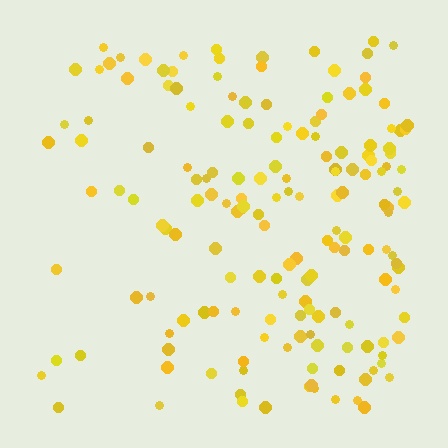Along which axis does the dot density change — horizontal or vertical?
Horizontal.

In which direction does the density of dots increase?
From left to right, with the right side densest.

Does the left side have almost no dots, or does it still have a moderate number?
Still a moderate number, just noticeably fewer than the right.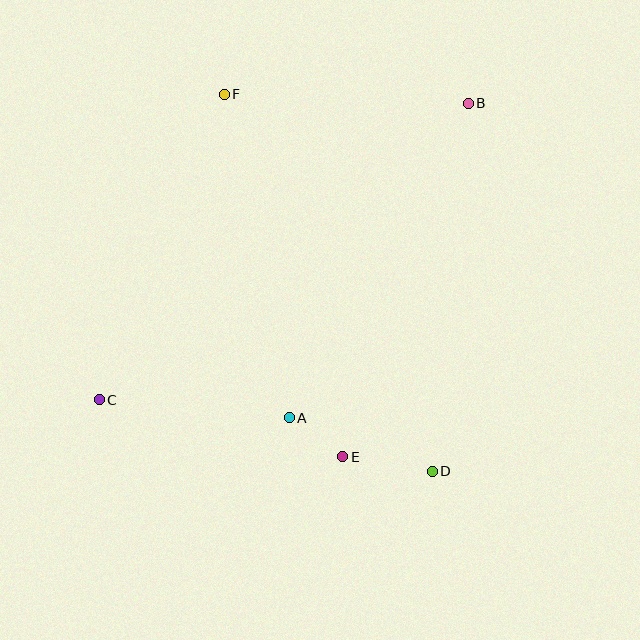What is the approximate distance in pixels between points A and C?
The distance between A and C is approximately 191 pixels.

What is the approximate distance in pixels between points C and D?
The distance between C and D is approximately 340 pixels.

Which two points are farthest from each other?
Points B and C are farthest from each other.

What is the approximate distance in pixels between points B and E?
The distance between B and E is approximately 375 pixels.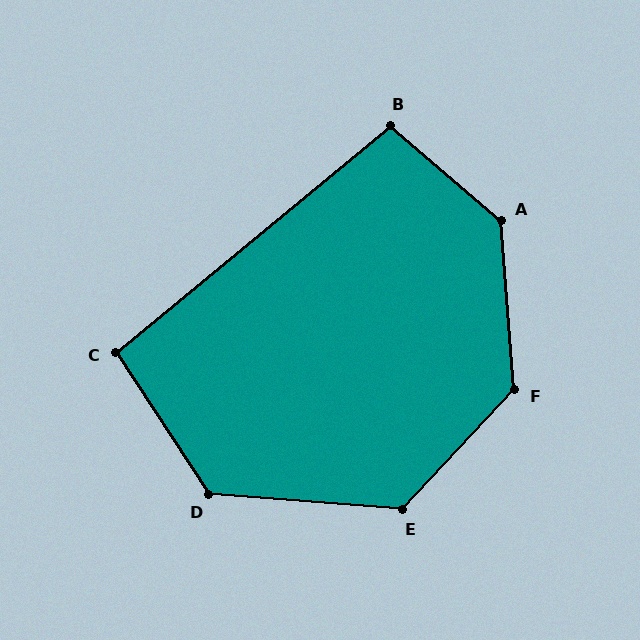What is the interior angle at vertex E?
Approximately 128 degrees (obtuse).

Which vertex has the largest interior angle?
A, at approximately 135 degrees.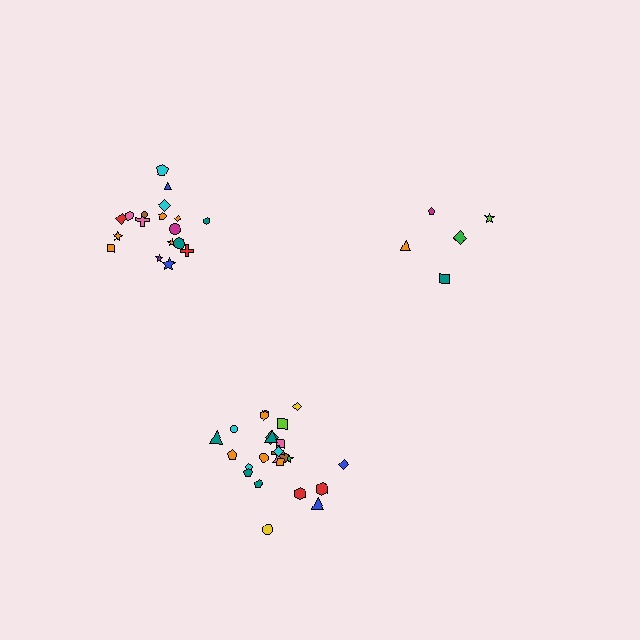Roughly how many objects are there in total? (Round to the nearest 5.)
Roughly 50 objects in total.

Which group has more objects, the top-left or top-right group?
The top-left group.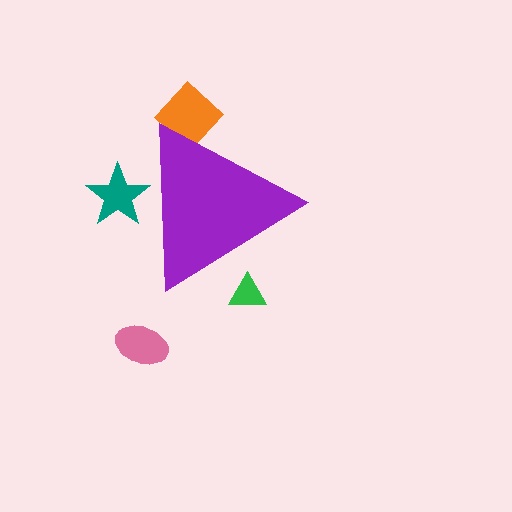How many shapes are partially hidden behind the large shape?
3 shapes are partially hidden.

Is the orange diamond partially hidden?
Yes, the orange diamond is partially hidden behind the purple triangle.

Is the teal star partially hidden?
Yes, the teal star is partially hidden behind the purple triangle.